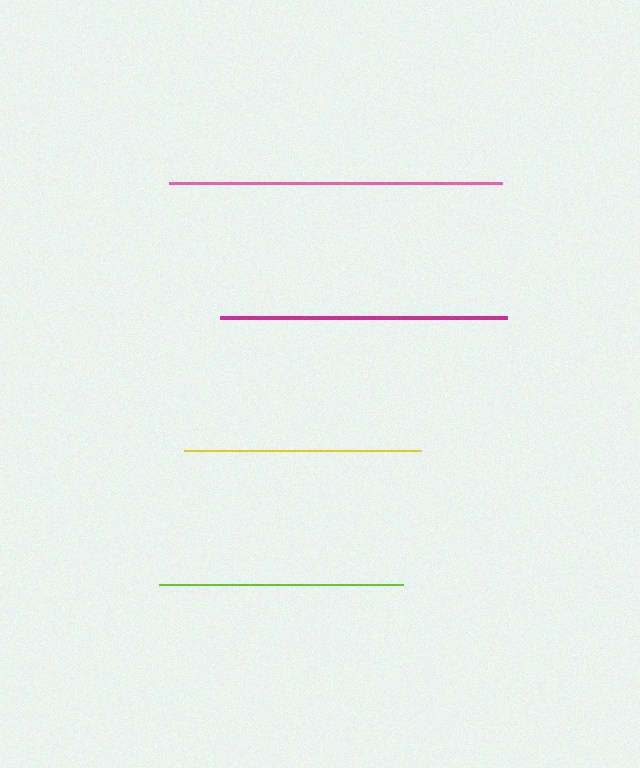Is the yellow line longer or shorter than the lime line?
The lime line is longer than the yellow line.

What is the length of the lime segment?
The lime segment is approximately 245 pixels long.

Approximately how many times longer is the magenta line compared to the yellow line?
The magenta line is approximately 1.2 times the length of the yellow line.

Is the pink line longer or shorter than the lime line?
The pink line is longer than the lime line.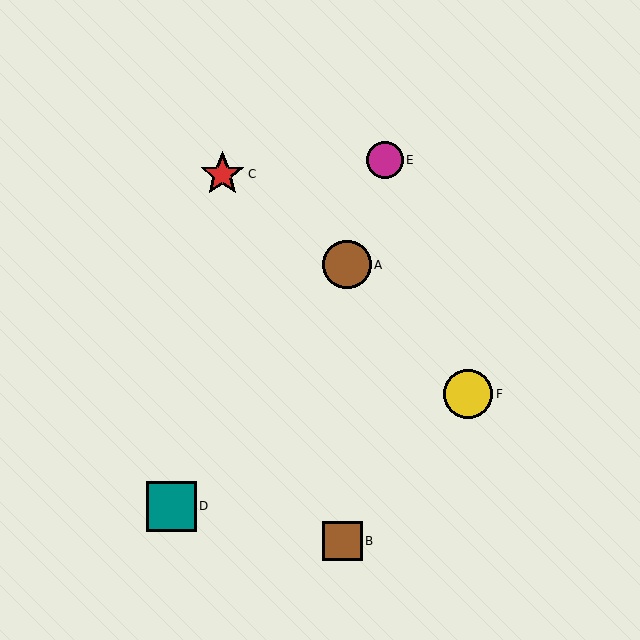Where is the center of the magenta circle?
The center of the magenta circle is at (385, 160).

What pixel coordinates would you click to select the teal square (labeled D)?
Click at (171, 506) to select the teal square D.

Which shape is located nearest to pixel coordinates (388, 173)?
The magenta circle (labeled E) at (385, 160) is nearest to that location.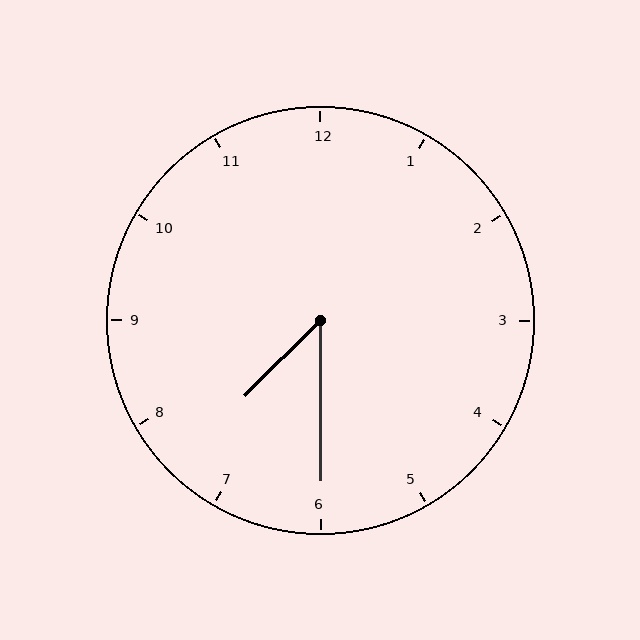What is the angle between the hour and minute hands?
Approximately 45 degrees.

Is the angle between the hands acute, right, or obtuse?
It is acute.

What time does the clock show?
7:30.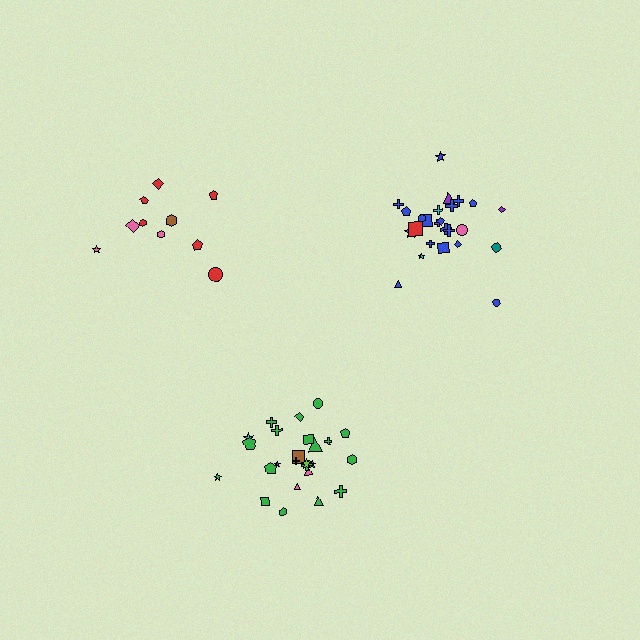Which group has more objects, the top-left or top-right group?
The top-right group.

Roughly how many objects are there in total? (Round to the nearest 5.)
Roughly 60 objects in total.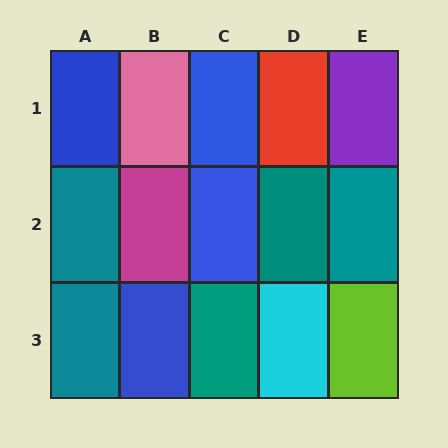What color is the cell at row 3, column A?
Teal.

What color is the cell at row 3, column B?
Blue.